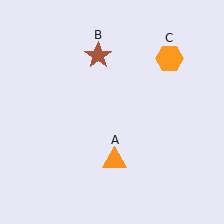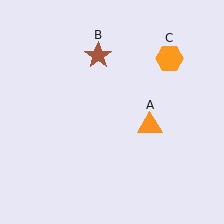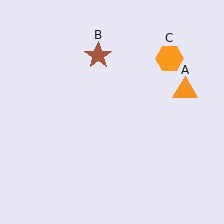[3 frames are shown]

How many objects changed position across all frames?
1 object changed position: orange triangle (object A).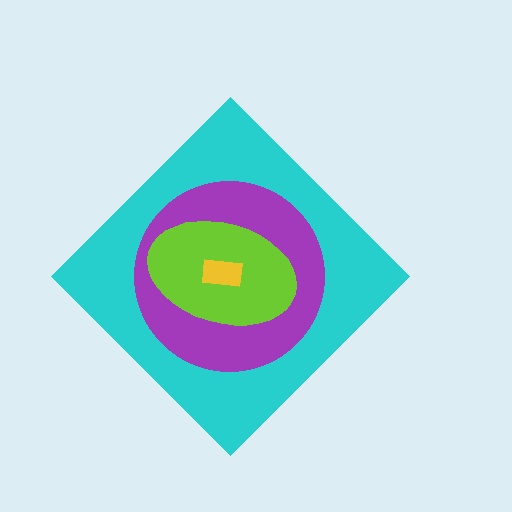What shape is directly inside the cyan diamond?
The purple circle.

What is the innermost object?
The yellow rectangle.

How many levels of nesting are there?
4.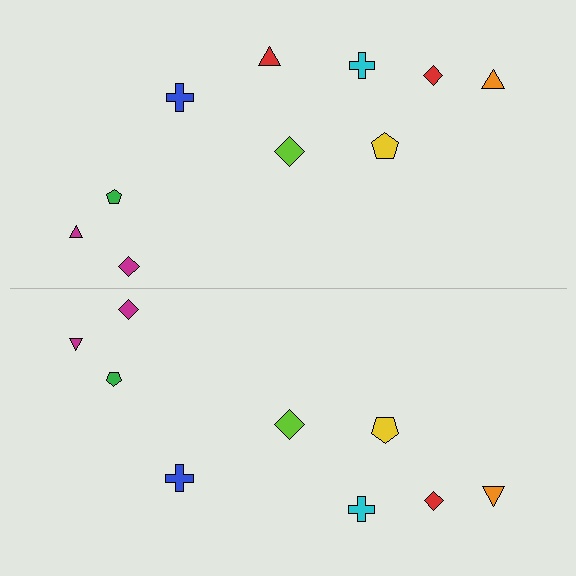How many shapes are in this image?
There are 19 shapes in this image.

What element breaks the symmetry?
A red triangle is missing from the bottom side.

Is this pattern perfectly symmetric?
No, the pattern is not perfectly symmetric. A red triangle is missing from the bottom side.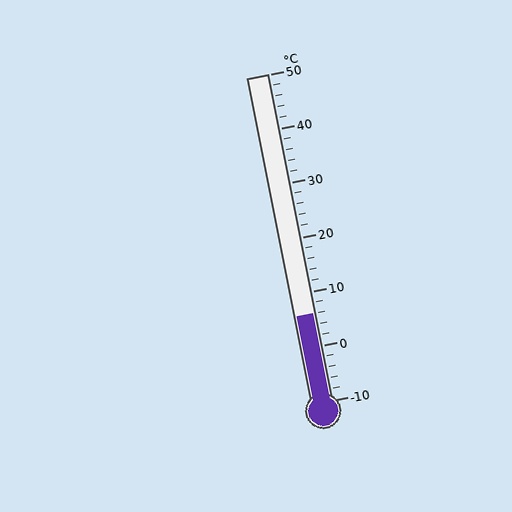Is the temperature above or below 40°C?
The temperature is below 40°C.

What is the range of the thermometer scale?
The thermometer scale ranges from -10°C to 50°C.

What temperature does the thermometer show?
The thermometer shows approximately 6°C.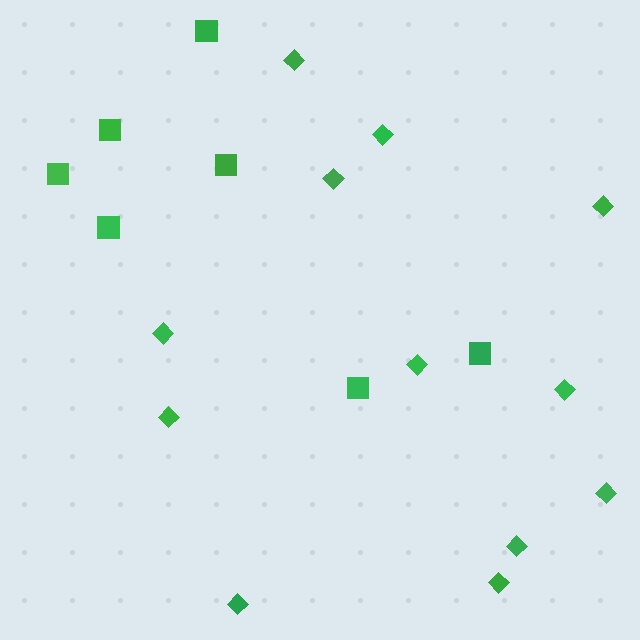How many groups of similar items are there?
There are 2 groups: one group of squares (7) and one group of diamonds (12).